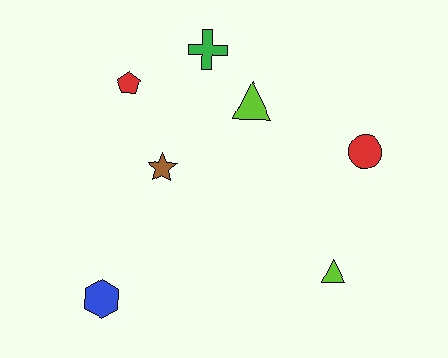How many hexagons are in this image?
There is 1 hexagon.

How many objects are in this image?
There are 7 objects.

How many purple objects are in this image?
There are no purple objects.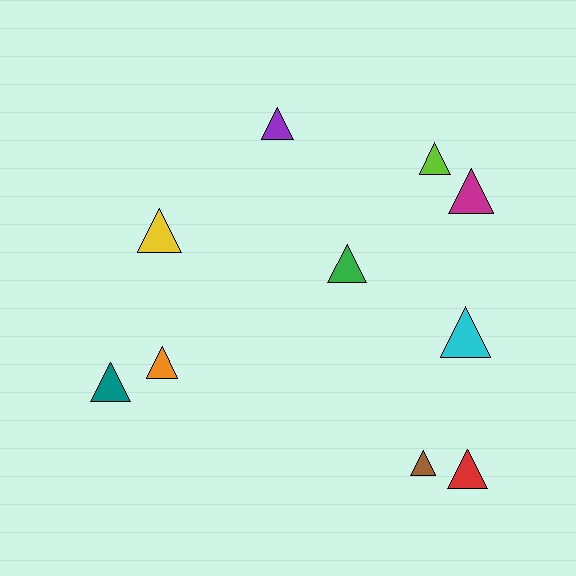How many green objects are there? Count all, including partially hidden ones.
There is 1 green object.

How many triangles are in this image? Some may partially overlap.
There are 10 triangles.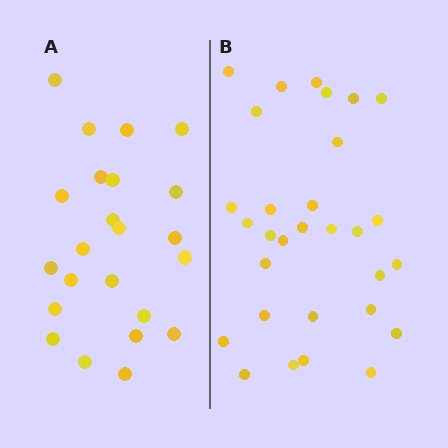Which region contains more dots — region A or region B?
Region B (the right region) has more dots.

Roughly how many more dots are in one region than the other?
Region B has roughly 8 or so more dots than region A.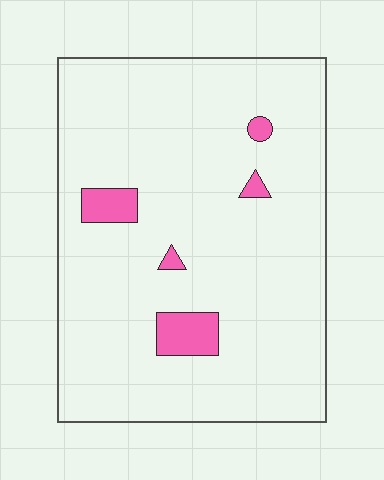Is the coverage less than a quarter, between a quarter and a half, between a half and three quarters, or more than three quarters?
Less than a quarter.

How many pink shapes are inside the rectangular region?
5.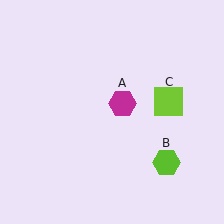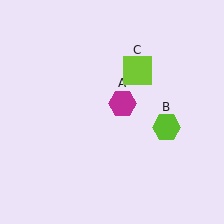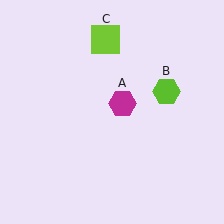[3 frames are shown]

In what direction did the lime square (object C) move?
The lime square (object C) moved up and to the left.